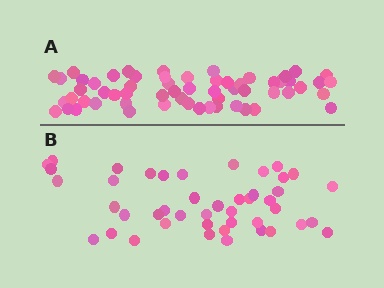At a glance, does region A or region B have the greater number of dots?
Region A (the top region) has more dots.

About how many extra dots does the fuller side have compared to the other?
Region A has approximately 15 more dots than region B.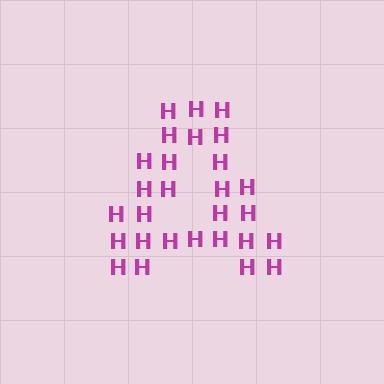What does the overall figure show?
The overall figure shows the letter A.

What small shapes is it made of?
It is made of small letter H's.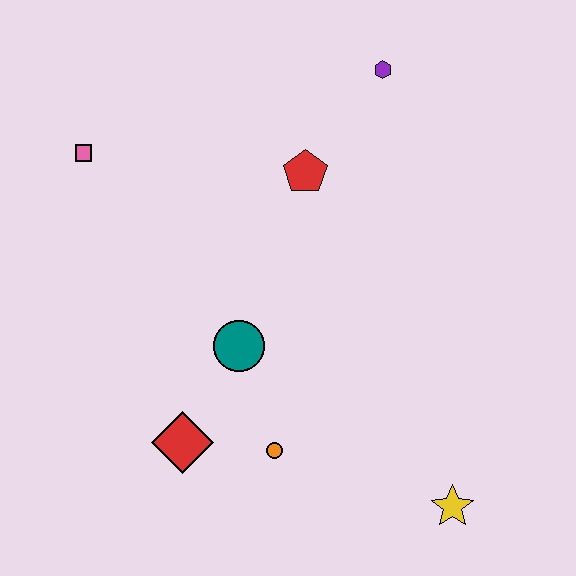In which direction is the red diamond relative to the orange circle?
The red diamond is to the left of the orange circle.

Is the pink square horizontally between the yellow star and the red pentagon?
No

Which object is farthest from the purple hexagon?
The yellow star is farthest from the purple hexagon.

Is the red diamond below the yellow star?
No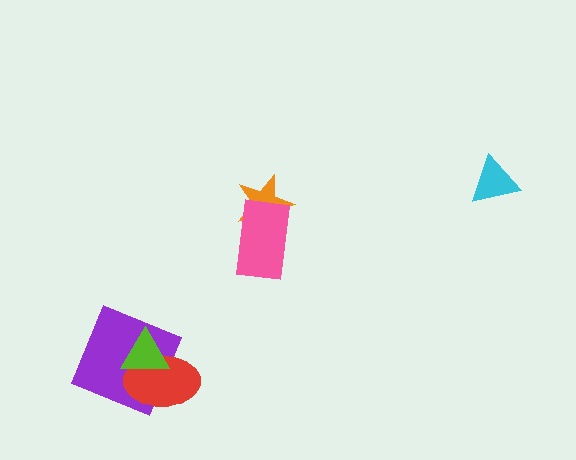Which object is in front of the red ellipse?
The lime triangle is in front of the red ellipse.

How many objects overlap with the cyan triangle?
0 objects overlap with the cyan triangle.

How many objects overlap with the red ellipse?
2 objects overlap with the red ellipse.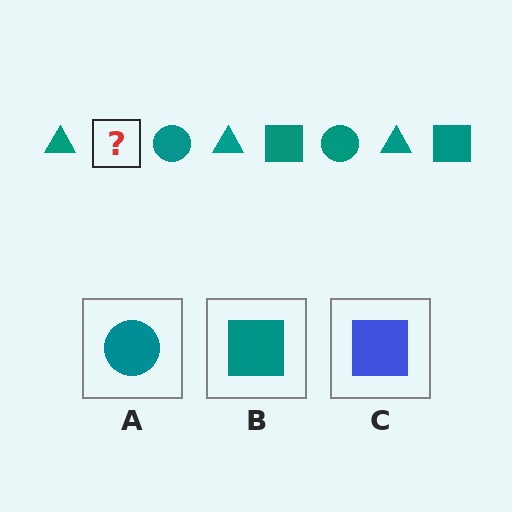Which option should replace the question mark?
Option B.